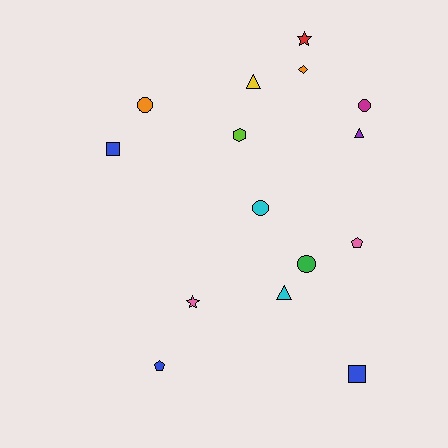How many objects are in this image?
There are 15 objects.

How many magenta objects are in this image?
There is 1 magenta object.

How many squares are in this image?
There are 2 squares.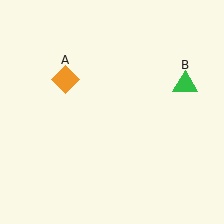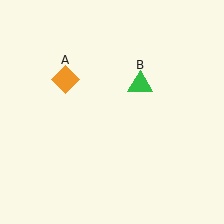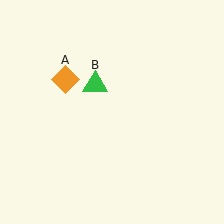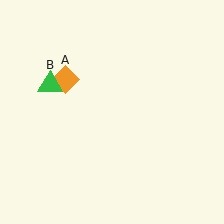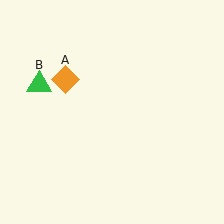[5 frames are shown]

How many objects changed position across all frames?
1 object changed position: green triangle (object B).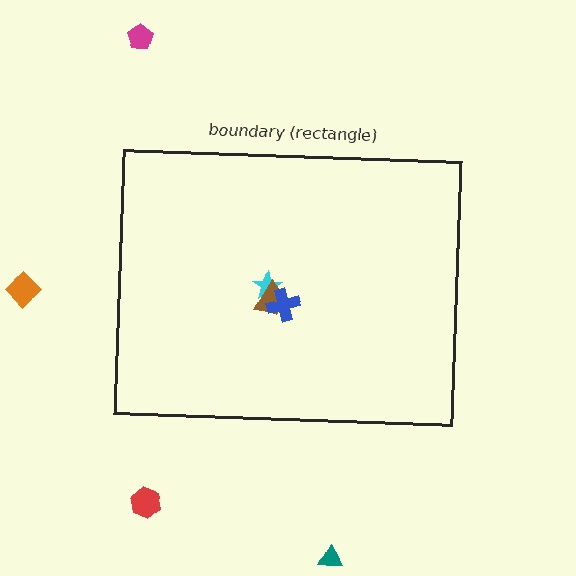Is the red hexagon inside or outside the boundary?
Outside.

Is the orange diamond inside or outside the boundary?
Outside.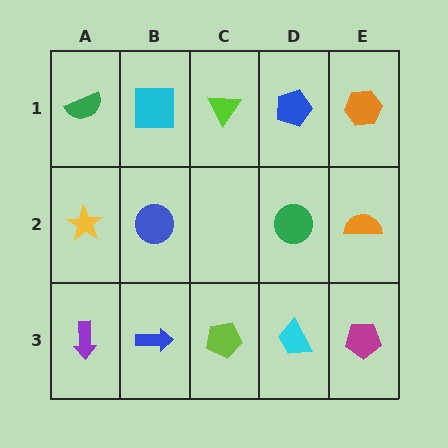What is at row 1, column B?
A cyan square.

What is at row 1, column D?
A blue pentagon.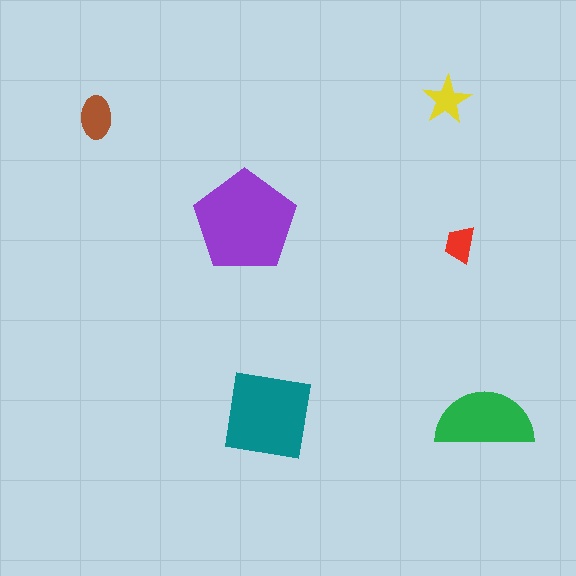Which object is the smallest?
The red trapezoid.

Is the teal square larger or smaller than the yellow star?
Larger.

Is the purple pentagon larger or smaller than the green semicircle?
Larger.